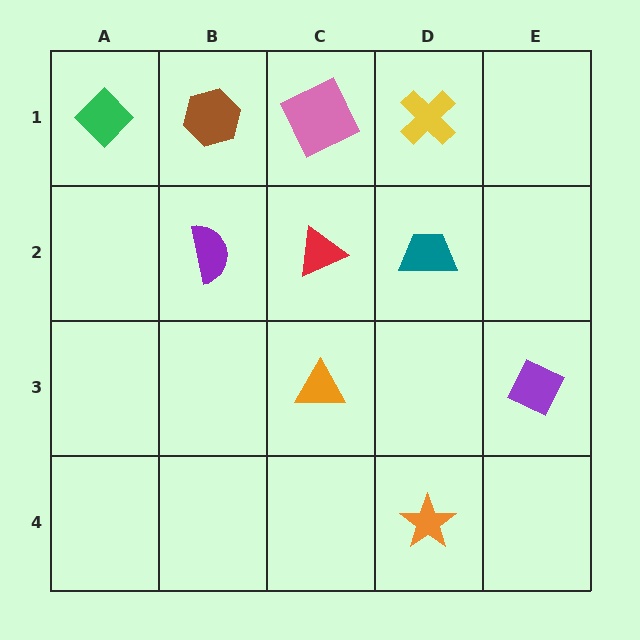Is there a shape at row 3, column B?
No, that cell is empty.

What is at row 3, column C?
An orange triangle.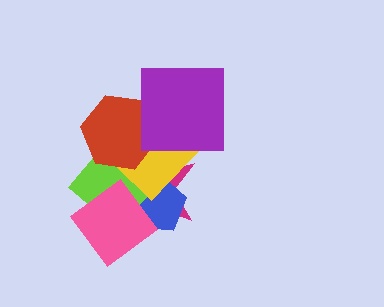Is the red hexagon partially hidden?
Yes, it is partially covered by another shape.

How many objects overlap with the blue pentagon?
4 objects overlap with the blue pentagon.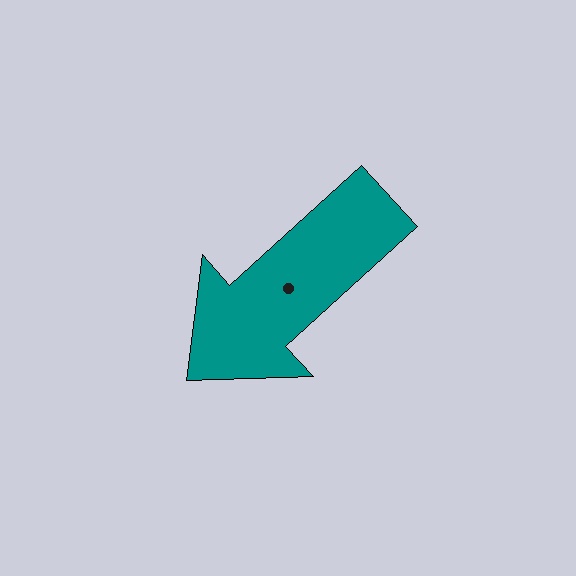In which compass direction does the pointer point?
Southwest.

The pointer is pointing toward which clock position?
Roughly 8 o'clock.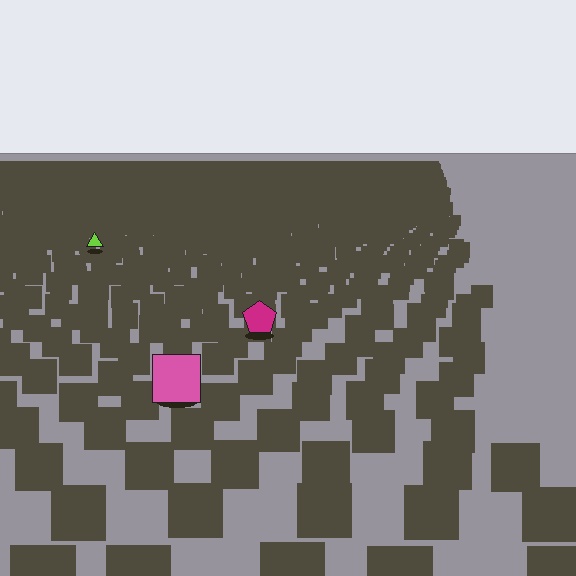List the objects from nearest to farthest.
From nearest to farthest: the pink square, the magenta pentagon, the lime triangle.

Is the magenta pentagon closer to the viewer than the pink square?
No. The pink square is closer — you can tell from the texture gradient: the ground texture is coarser near it.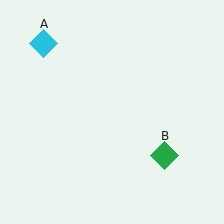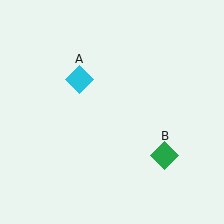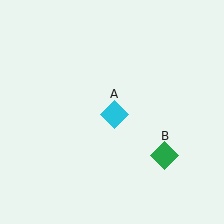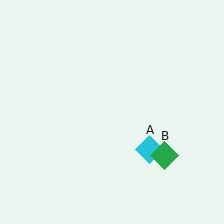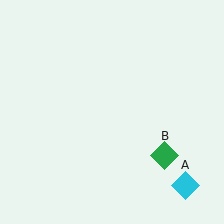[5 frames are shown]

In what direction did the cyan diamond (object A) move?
The cyan diamond (object A) moved down and to the right.